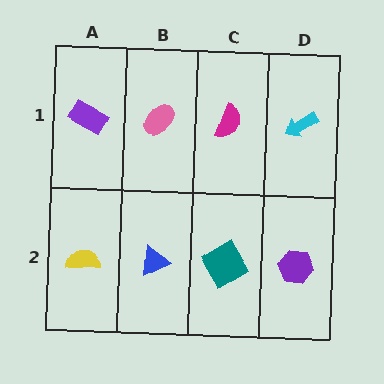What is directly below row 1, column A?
A yellow semicircle.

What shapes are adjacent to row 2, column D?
A cyan arrow (row 1, column D), a teal diamond (row 2, column C).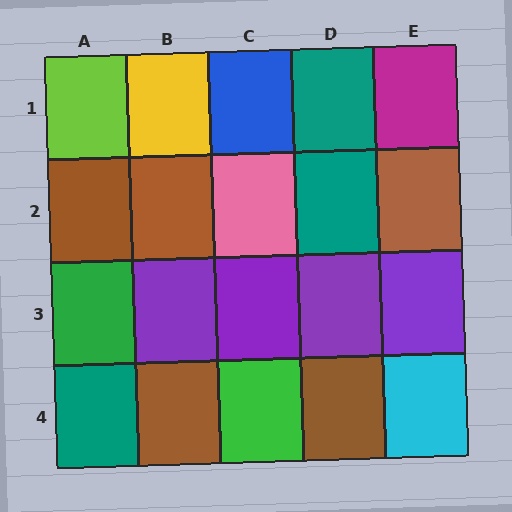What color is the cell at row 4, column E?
Cyan.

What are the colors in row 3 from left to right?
Green, purple, purple, purple, purple.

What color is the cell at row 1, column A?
Lime.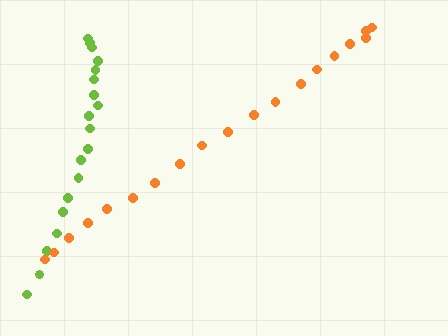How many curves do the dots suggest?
There are 2 distinct paths.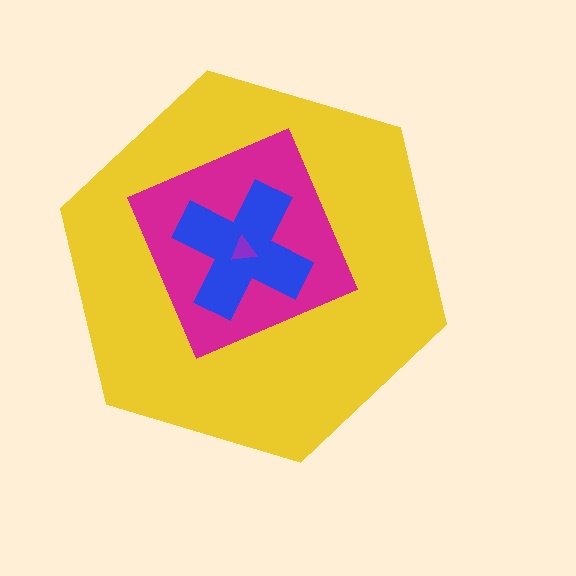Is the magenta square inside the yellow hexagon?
Yes.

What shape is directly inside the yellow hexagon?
The magenta square.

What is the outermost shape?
The yellow hexagon.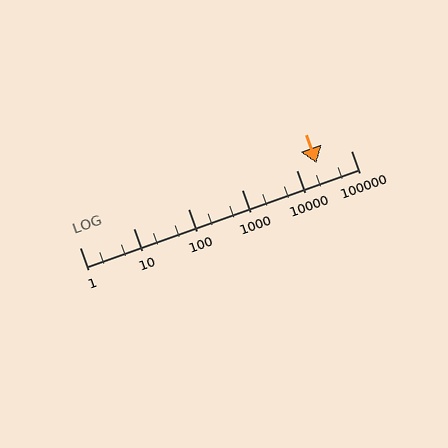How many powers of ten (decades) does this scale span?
The scale spans 5 decades, from 1 to 100000.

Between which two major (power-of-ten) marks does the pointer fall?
The pointer is between 10000 and 100000.